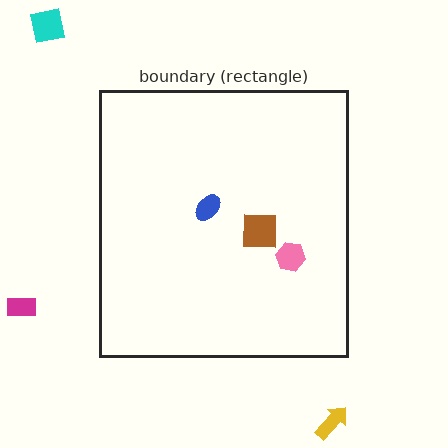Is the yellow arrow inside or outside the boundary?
Outside.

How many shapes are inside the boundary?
3 inside, 3 outside.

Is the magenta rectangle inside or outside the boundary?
Outside.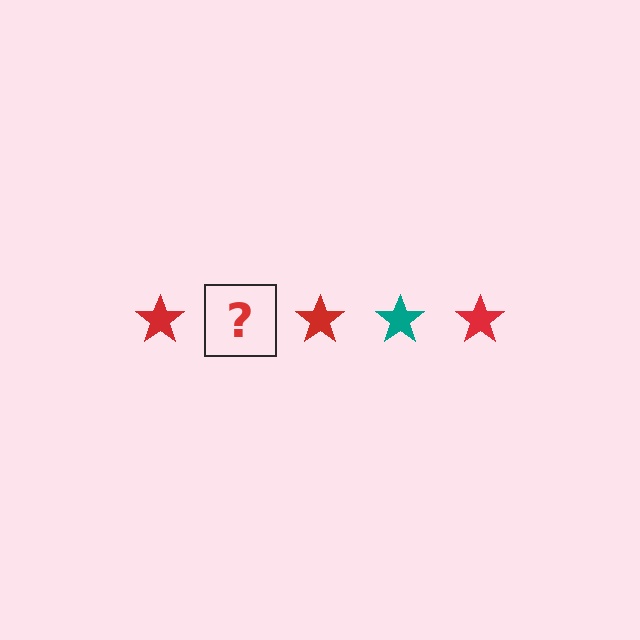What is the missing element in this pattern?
The missing element is a teal star.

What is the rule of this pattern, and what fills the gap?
The rule is that the pattern cycles through red, teal stars. The gap should be filled with a teal star.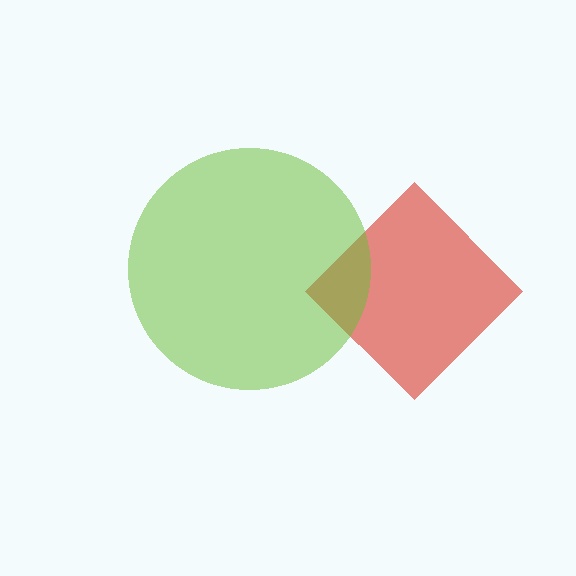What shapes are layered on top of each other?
The layered shapes are: a red diamond, a lime circle.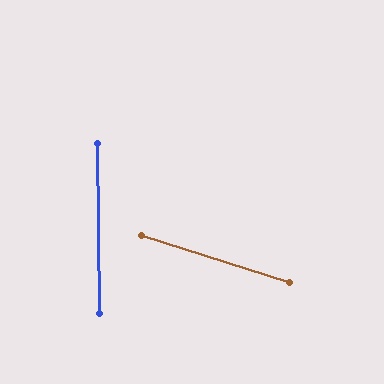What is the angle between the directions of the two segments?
Approximately 71 degrees.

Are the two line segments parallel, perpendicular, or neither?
Neither parallel nor perpendicular — they differ by about 71°.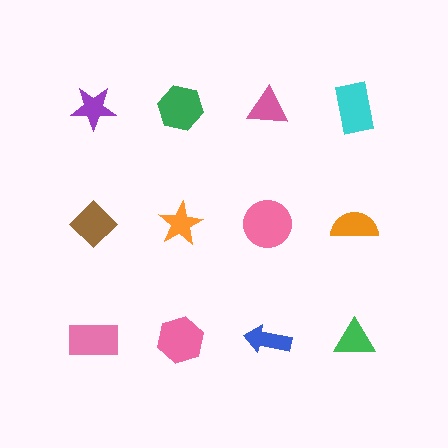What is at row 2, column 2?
An orange star.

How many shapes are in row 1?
4 shapes.